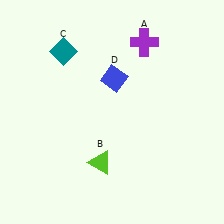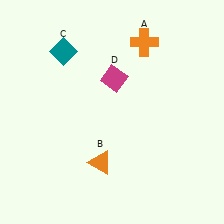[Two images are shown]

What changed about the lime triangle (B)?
In Image 1, B is lime. In Image 2, it changed to orange.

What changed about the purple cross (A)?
In Image 1, A is purple. In Image 2, it changed to orange.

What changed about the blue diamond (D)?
In Image 1, D is blue. In Image 2, it changed to magenta.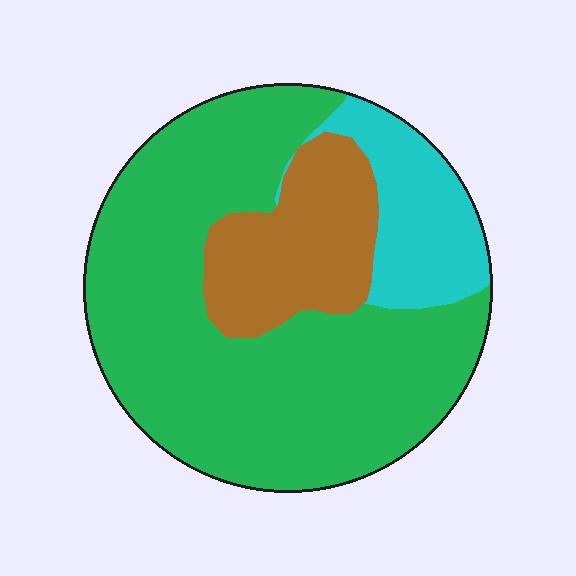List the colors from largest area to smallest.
From largest to smallest: green, brown, cyan.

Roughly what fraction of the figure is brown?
Brown covers roughly 20% of the figure.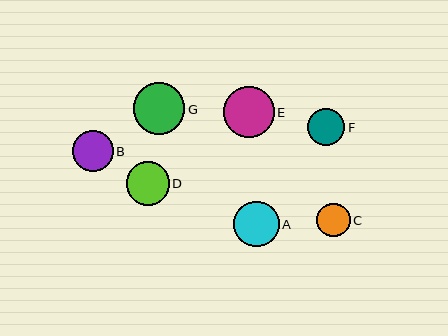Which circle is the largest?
Circle G is the largest with a size of approximately 51 pixels.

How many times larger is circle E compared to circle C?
Circle E is approximately 1.5 times the size of circle C.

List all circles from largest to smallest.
From largest to smallest: G, E, A, D, B, F, C.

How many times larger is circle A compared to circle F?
Circle A is approximately 1.2 times the size of circle F.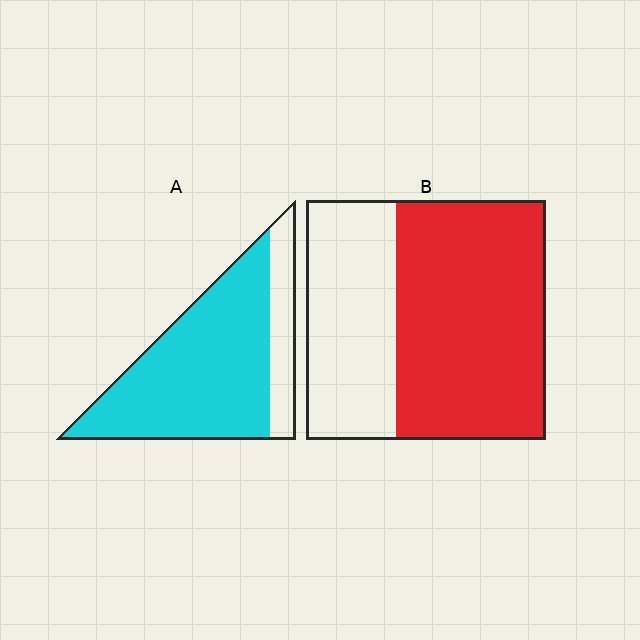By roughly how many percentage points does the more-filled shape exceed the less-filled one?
By roughly 15 percentage points (A over B).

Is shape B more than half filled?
Yes.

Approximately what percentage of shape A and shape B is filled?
A is approximately 80% and B is approximately 60%.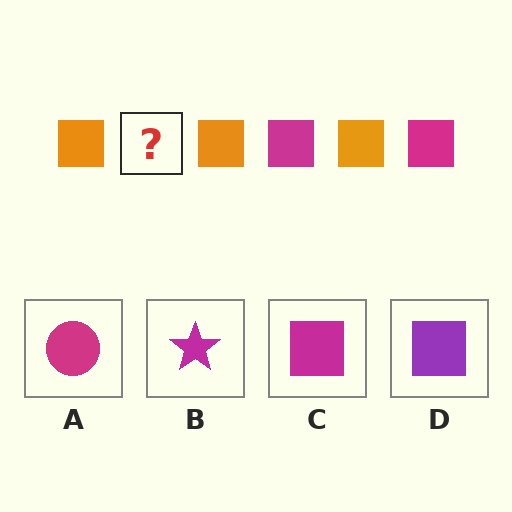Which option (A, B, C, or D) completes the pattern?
C.